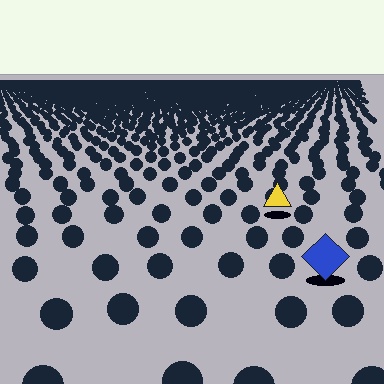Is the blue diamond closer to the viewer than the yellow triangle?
Yes. The blue diamond is closer — you can tell from the texture gradient: the ground texture is coarser near it.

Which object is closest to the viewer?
The blue diamond is closest. The texture marks near it are larger and more spread out.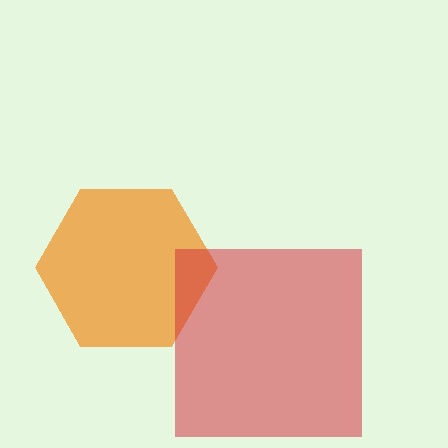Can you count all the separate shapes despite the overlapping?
Yes, there are 2 separate shapes.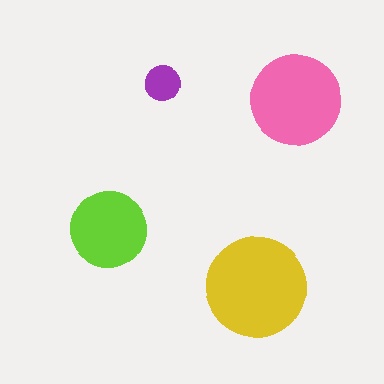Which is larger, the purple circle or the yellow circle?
The yellow one.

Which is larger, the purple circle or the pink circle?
The pink one.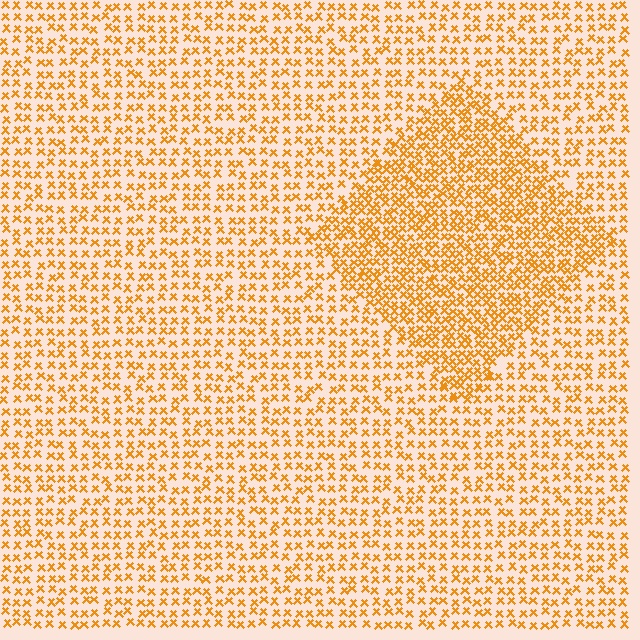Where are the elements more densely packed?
The elements are more densely packed inside the diamond boundary.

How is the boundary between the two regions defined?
The boundary is defined by a change in element density (approximately 1.8x ratio). All elements are the same color, size, and shape.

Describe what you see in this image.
The image contains small orange elements arranged at two different densities. A diamond-shaped region is visible where the elements are more densely packed than the surrounding area.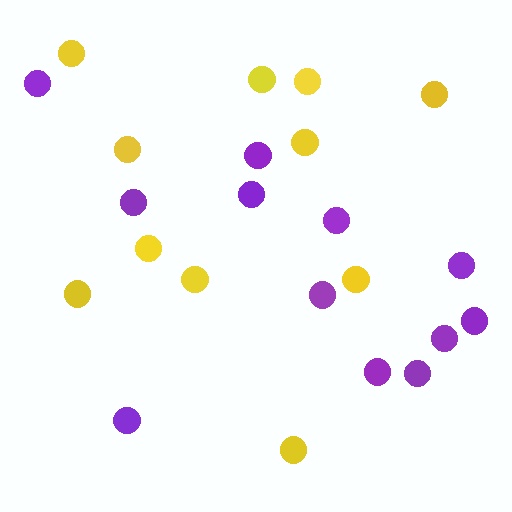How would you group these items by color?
There are 2 groups: one group of yellow circles (11) and one group of purple circles (12).